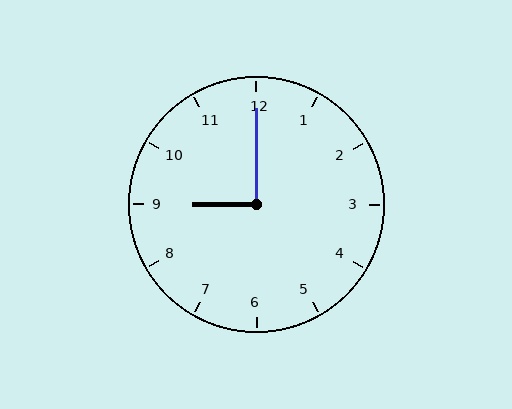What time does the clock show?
9:00.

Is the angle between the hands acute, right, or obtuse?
It is right.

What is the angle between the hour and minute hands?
Approximately 90 degrees.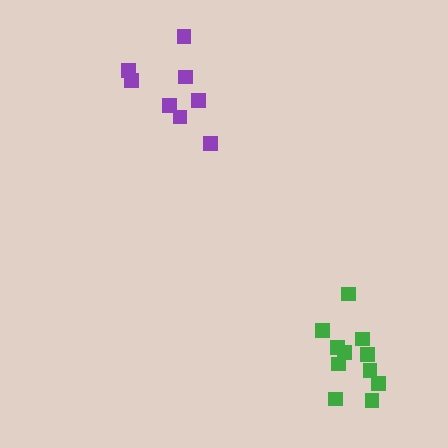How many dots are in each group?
Group 1: 11 dots, Group 2: 8 dots (19 total).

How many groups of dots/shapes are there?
There are 2 groups.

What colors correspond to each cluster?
The clusters are colored: green, purple.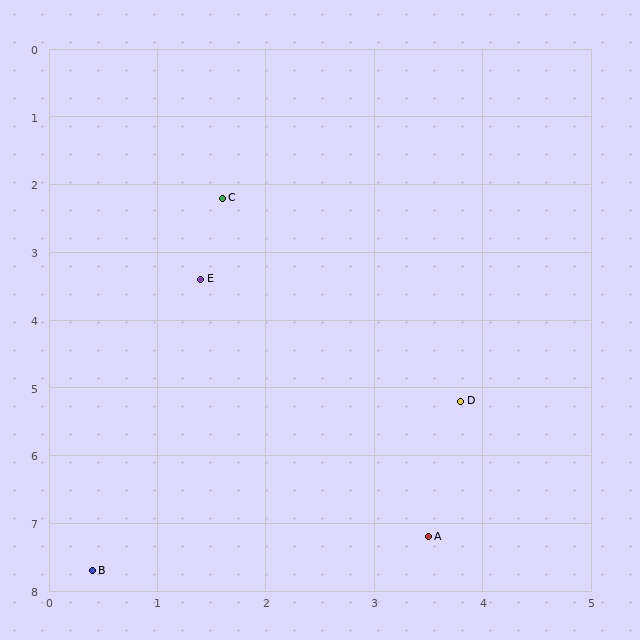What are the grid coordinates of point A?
Point A is at approximately (3.5, 7.2).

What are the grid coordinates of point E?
Point E is at approximately (1.4, 3.4).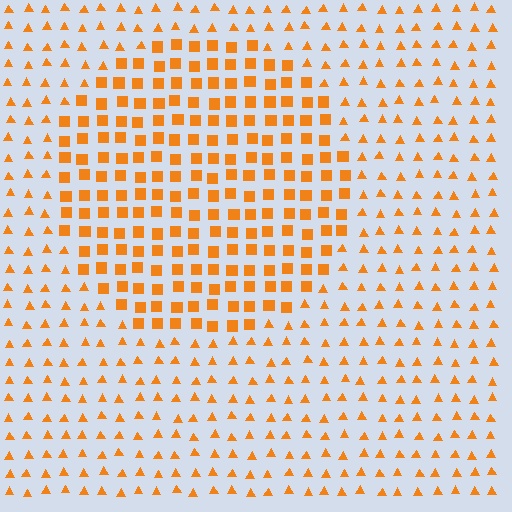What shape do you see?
I see a circle.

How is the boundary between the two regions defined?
The boundary is defined by a change in element shape: squares inside vs. triangles outside. All elements share the same color and spacing.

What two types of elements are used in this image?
The image uses squares inside the circle region and triangles outside it.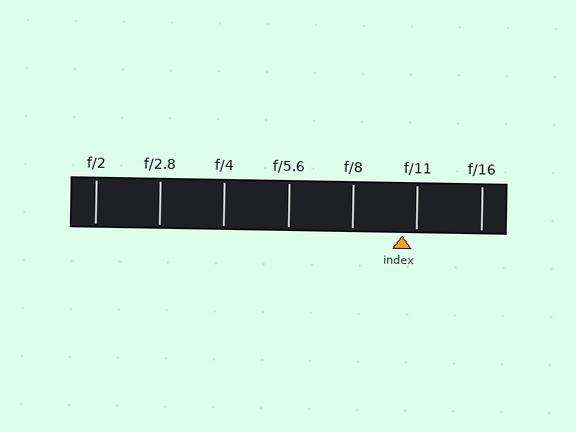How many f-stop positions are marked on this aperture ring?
There are 7 f-stop positions marked.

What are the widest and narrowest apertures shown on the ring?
The widest aperture shown is f/2 and the narrowest is f/16.